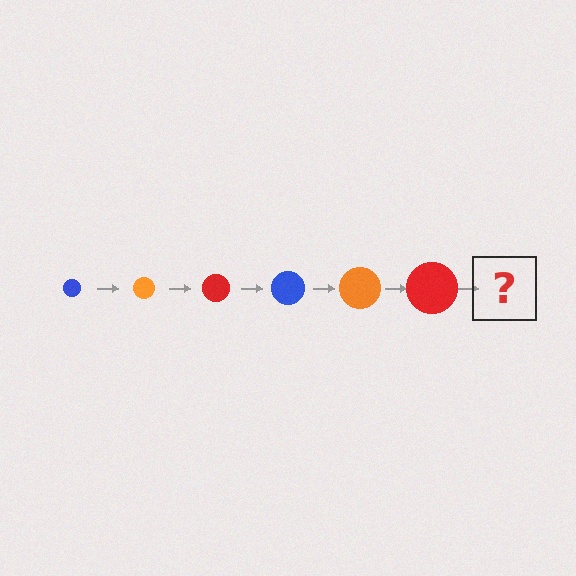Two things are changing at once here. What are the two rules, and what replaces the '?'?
The two rules are that the circle grows larger each step and the color cycles through blue, orange, and red. The '?' should be a blue circle, larger than the previous one.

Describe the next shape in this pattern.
It should be a blue circle, larger than the previous one.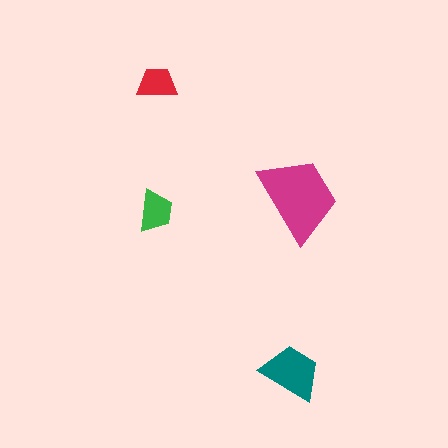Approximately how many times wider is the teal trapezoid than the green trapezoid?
About 1.5 times wider.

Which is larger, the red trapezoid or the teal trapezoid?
The teal one.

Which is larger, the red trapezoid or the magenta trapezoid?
The magenta one.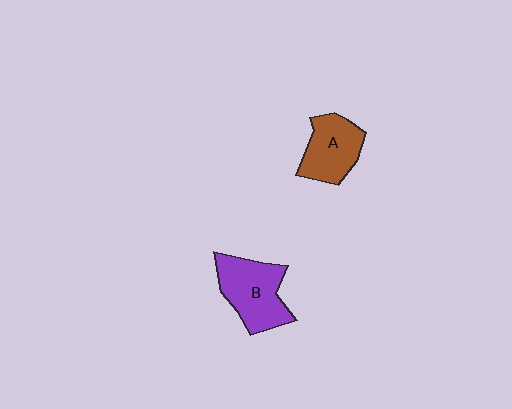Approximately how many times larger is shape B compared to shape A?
Approximately 1.2 times.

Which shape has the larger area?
Shape B (purple).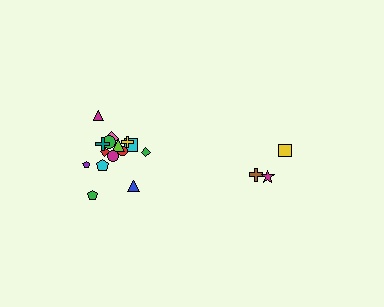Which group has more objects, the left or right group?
The left group.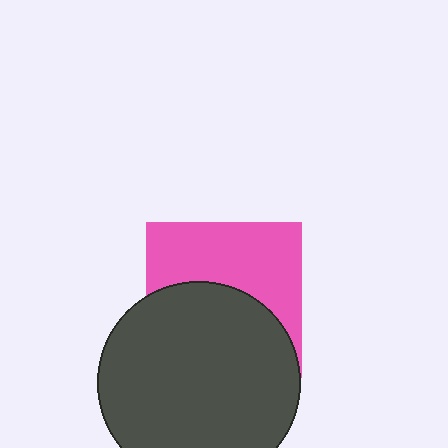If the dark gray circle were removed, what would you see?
You would see the complete pink square.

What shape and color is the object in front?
The object in front is a dark gray circle.